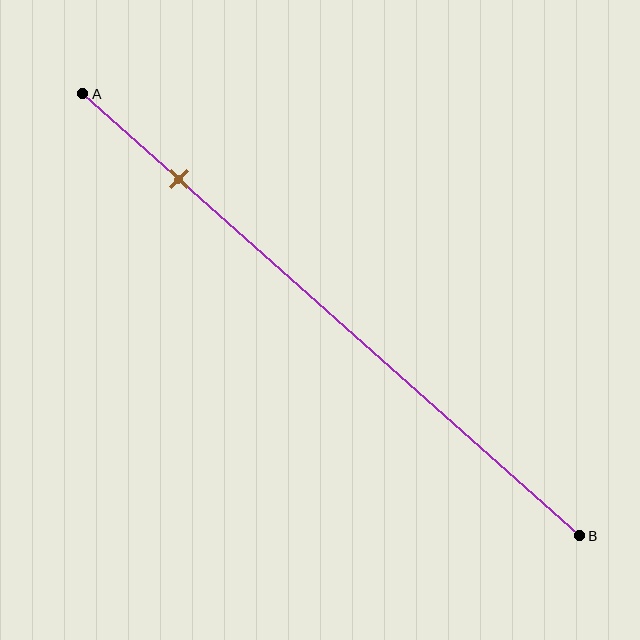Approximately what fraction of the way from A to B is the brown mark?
The brown mark is approximately 20% of the way from A to B.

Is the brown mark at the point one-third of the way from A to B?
No, the mark is at about 20% from A, not at the 33% one-third point.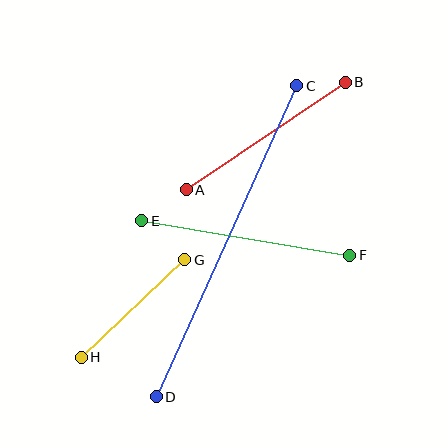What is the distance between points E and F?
The distance is approximately 211 pixels.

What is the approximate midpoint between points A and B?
The midpoint is at approximately (266, 136) pixels.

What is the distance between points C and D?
The distance is approximately 341 pixels.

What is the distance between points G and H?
The distance is approximately 142 pixels.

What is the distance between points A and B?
The distance is approximately 192 pixels.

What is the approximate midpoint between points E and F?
The midpoint is at approximately (246, 238) pixels.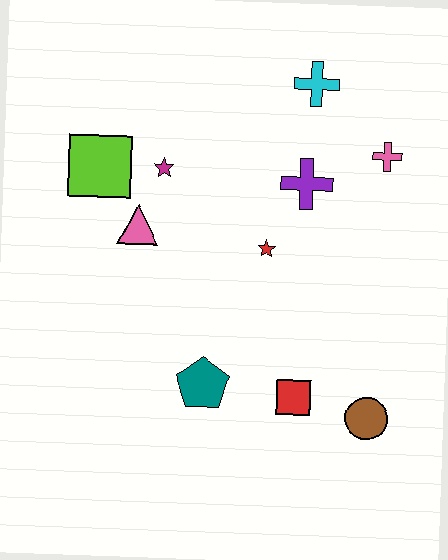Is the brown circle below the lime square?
Yes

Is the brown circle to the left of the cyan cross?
No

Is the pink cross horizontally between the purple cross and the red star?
No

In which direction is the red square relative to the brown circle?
The red square is to the left of the brown circle.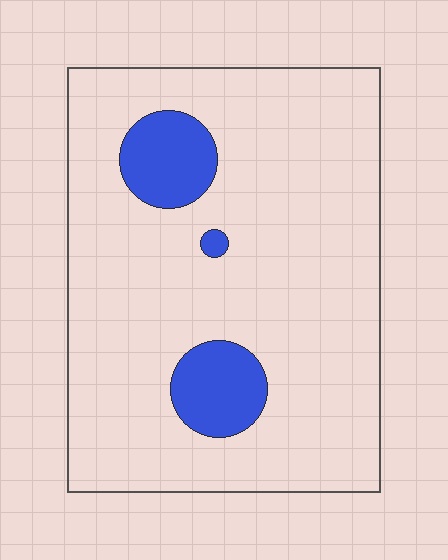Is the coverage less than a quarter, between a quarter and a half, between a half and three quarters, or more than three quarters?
Less than a quarter.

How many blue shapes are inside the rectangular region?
3.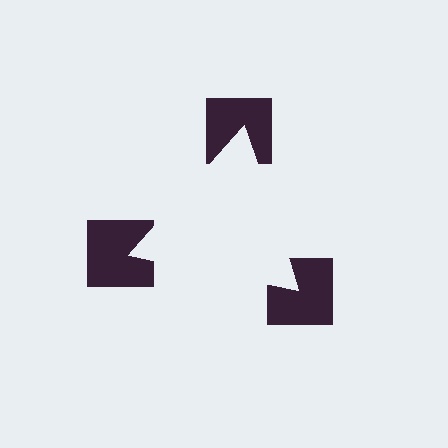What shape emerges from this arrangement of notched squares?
An illusory triangle — its edges are inferred from the aligned wedge cuts in the notched squares, not physically drawn.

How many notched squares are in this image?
There are 3 — one at each vertex of the illusory triangle.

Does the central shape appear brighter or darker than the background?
It typically appears slightly brighter than the background, even though no actual brightness change is drawn.